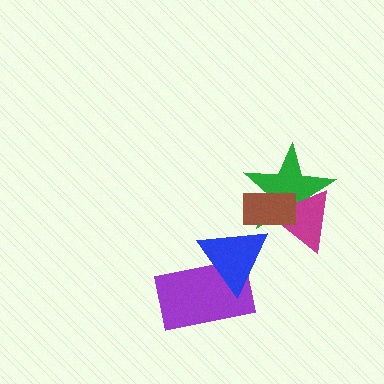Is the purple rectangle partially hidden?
Yes, it is partially covered by another shape.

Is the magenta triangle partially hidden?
Yes, it is partially covered by another shape.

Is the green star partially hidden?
Yes, it is partially covered by another shape.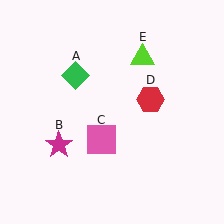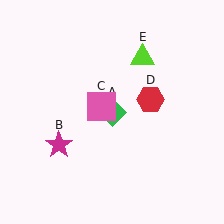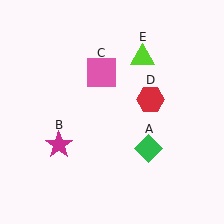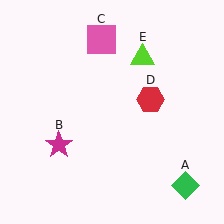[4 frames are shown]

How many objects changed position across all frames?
2 objects changed position: green diamond (object A), pink square (object C).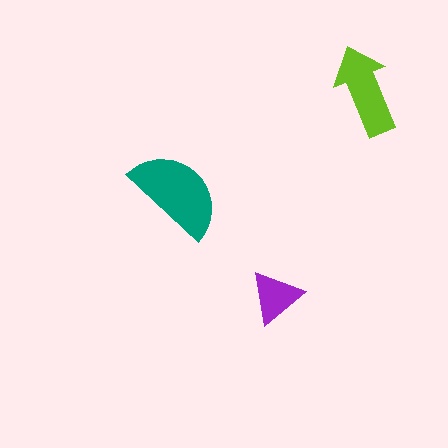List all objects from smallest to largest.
The purple triangle, the lime arrow, the teal semicircle.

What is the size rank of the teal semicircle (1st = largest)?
1st.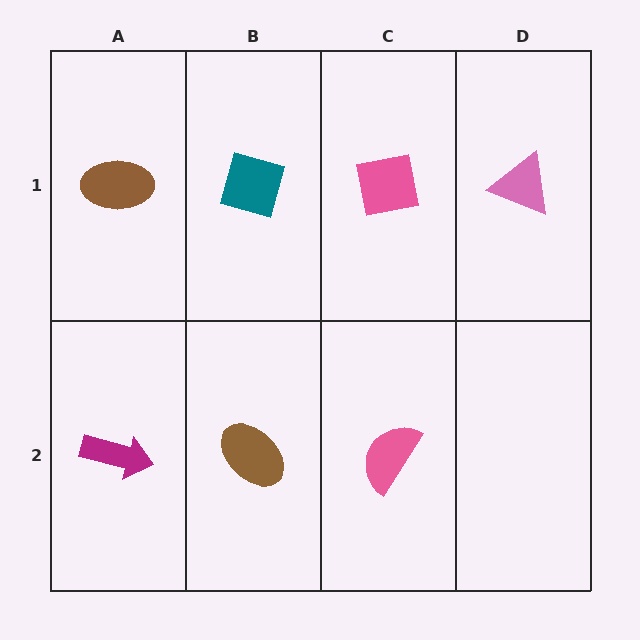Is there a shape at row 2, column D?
No, that cell is empty.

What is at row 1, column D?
A pink triangle.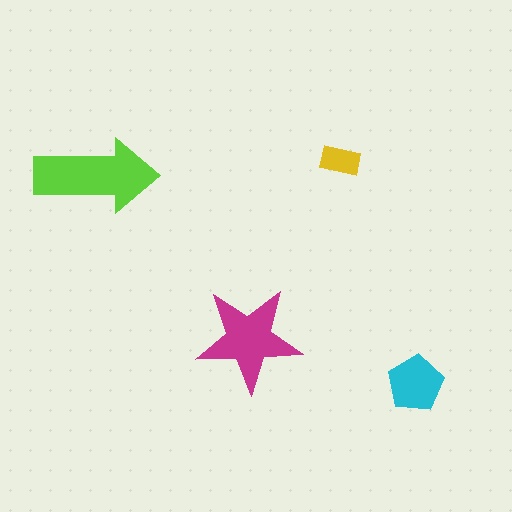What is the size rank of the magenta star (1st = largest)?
2nd.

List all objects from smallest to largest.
The yellow rectangle, the cyan pentagon, the magenta star, the lime arrow.